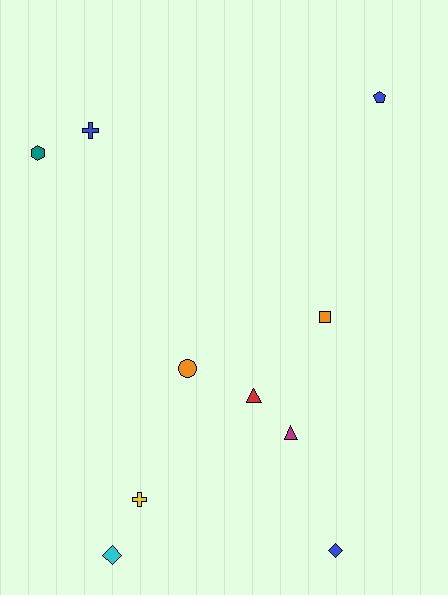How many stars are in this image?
There are no stars.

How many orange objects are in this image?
There are 2 orange objects.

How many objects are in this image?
There are 10 objects.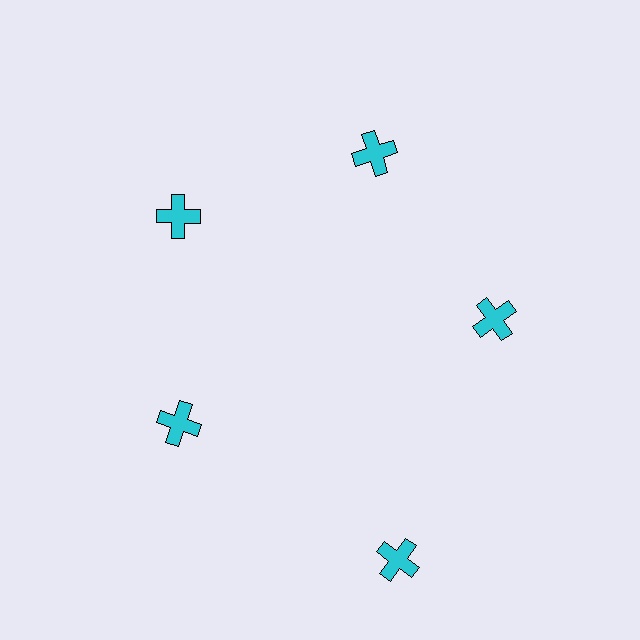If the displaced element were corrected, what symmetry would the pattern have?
It would have 5-fold rotational symmetry — the pattern would map onto itself every 72 degrees.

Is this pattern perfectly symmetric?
No. The 5 cyan crosses are arranged in a ring, but one element near the 5 o'clock position is pushed outward from the center, breaking the 5-fold rotational symmetry.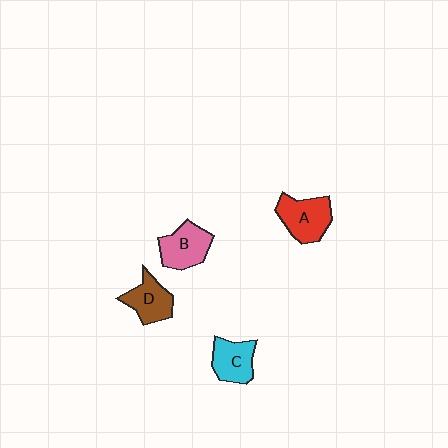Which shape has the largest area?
Shape A (red).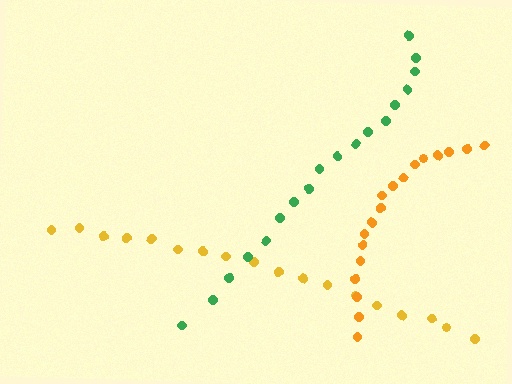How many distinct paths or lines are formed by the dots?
There are 3 distinct paths.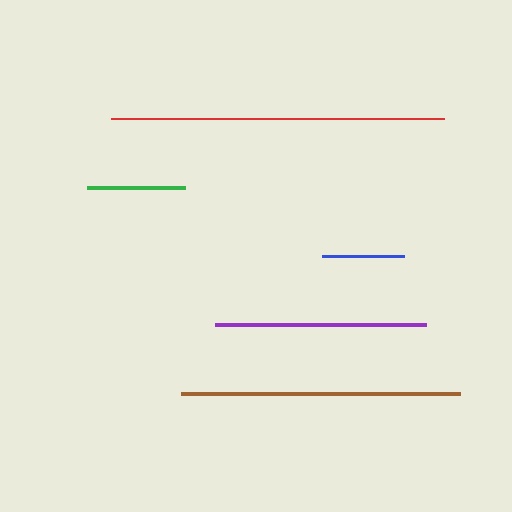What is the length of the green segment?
The green segment is approximately 98 pixels long.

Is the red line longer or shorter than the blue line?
The red line is longer than the blue line.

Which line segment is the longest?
The red line is the longest at approximately 333 pixels.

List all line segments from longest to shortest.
From longest to shortest: red, brown, purple, green, blue.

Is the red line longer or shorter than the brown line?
The red line is longer than the brown line.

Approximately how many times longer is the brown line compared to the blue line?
The brown line is approximately 3.4 times the length of the blue line.